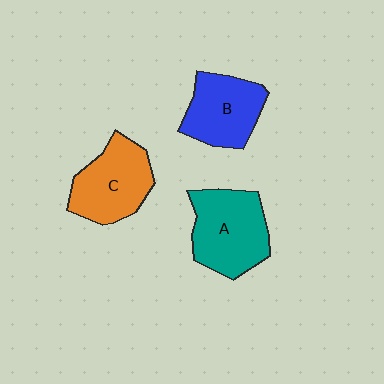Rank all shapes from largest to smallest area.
From largest to smallest: A (teal), C (orange), B (blue).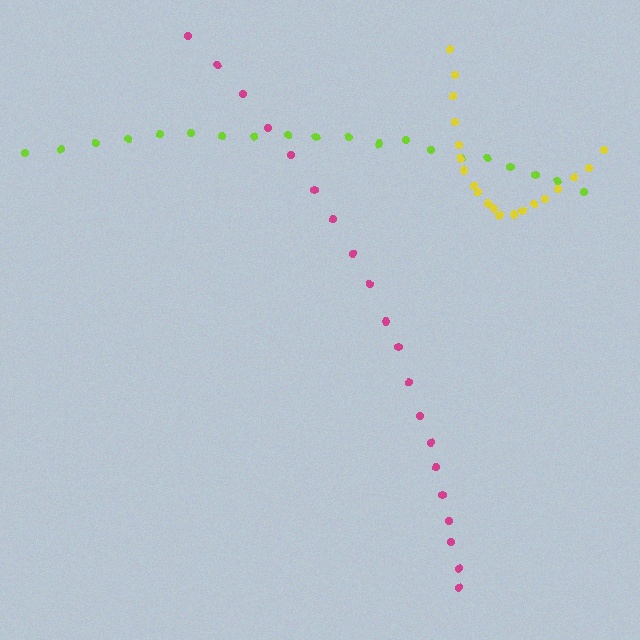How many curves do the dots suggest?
There are 3 distinct paths.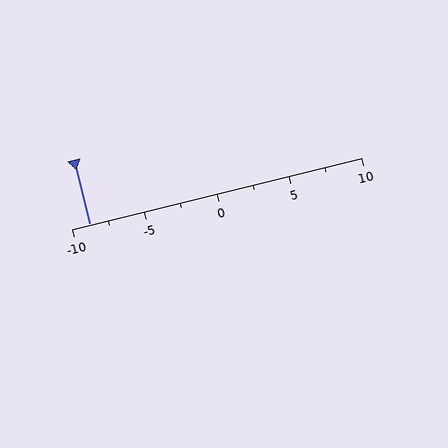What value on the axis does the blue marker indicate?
The marker indicates approximately -8.8.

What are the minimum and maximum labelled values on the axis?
The axis runs from -10 to 10.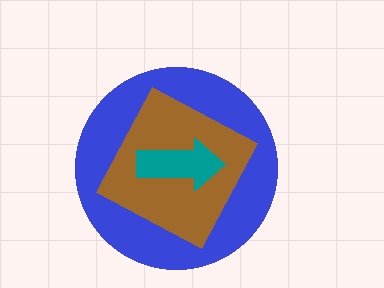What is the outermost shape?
The blue circle.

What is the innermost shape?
The teal arrow.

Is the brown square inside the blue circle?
Yes.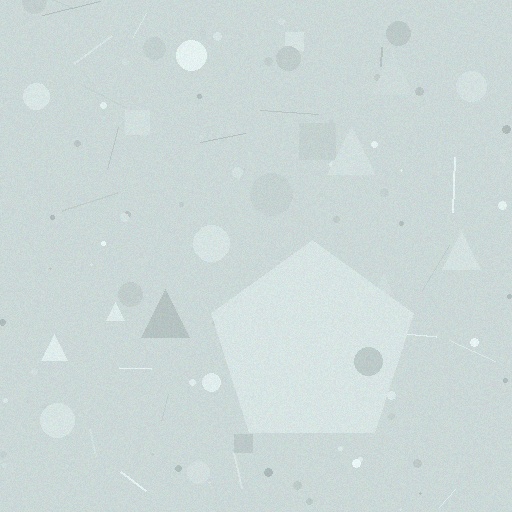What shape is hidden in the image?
A pentagon is hidden in the image.